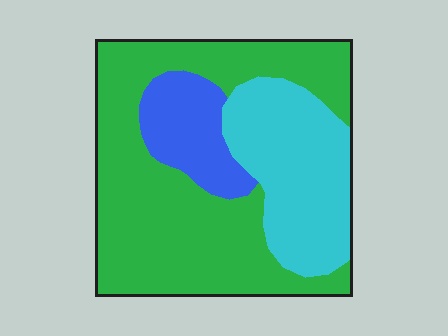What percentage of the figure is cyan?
Cyan covers around 30% of the figure.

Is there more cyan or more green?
Green.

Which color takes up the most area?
Green, at roughly 60%.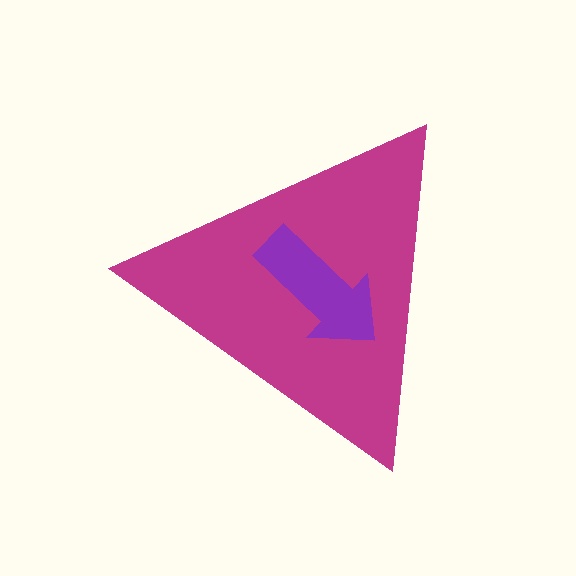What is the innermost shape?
The purple arrow.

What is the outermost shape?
The magenta triangle.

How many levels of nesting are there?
2.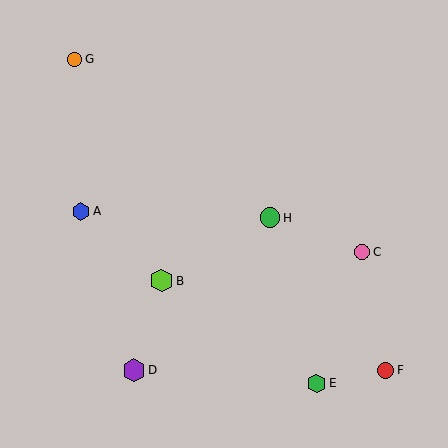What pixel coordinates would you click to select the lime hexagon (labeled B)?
Click at (162, 281) to select the lime hexagon B.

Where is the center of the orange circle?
The center of the orange circle is at (75, 59).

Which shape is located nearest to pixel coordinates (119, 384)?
The purple hexagon (labeled D) at (134, 370) is nearest to that location.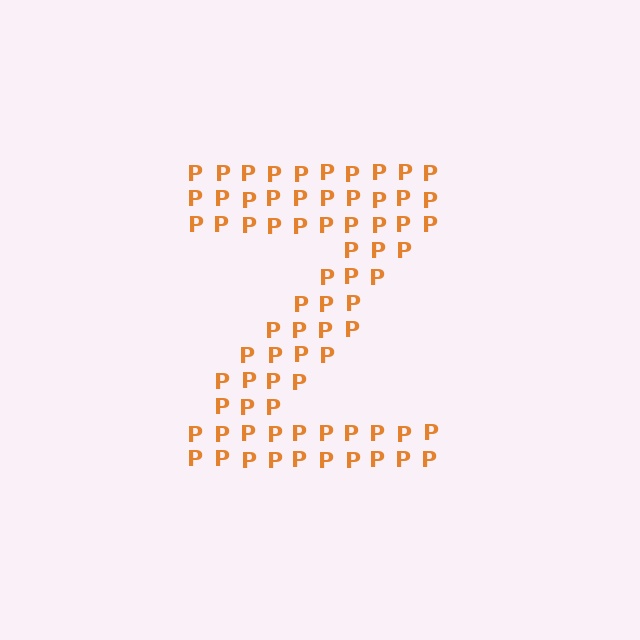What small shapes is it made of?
It is made of small letter P's.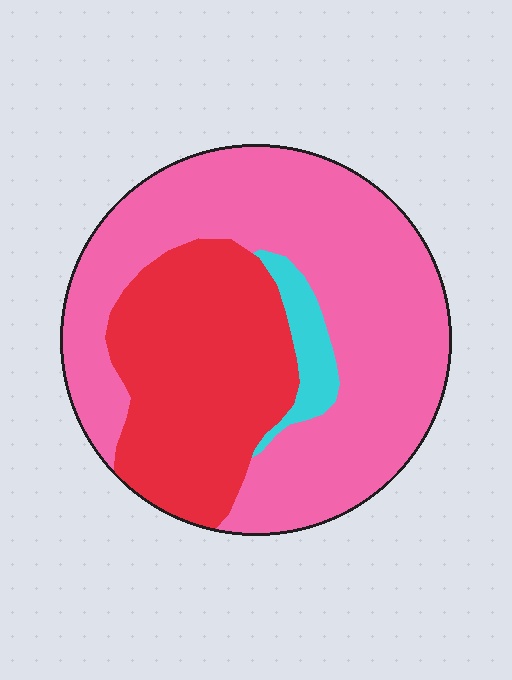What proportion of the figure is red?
Red covers about 35% of the figure.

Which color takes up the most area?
Pink, at roughly 60%.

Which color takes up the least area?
Cyan, at roughly 5%.